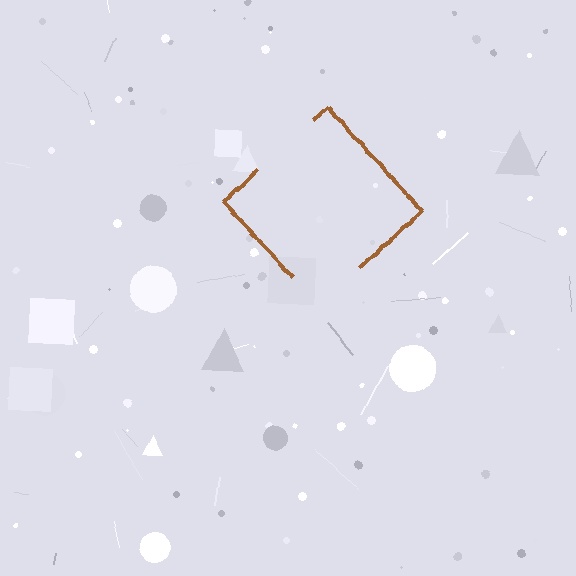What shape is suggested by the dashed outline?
The dashed outline suggests a diamond.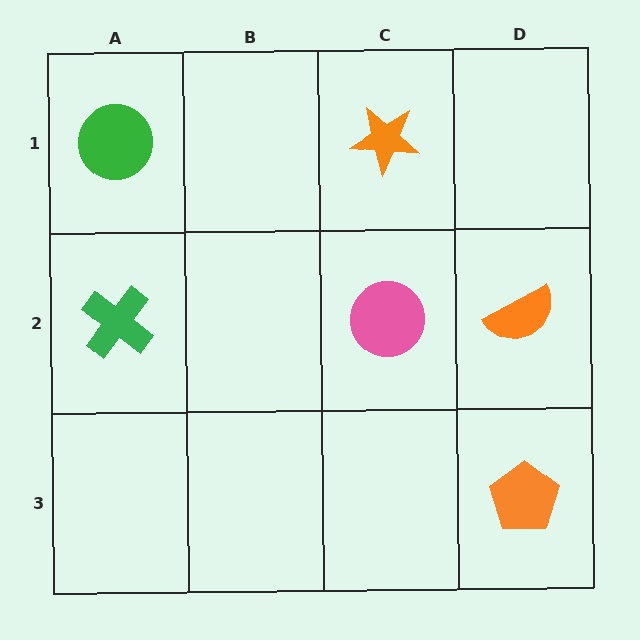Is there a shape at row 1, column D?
No, that cell is empty.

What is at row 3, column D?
An orange pentagon.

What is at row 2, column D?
An orange semicircle.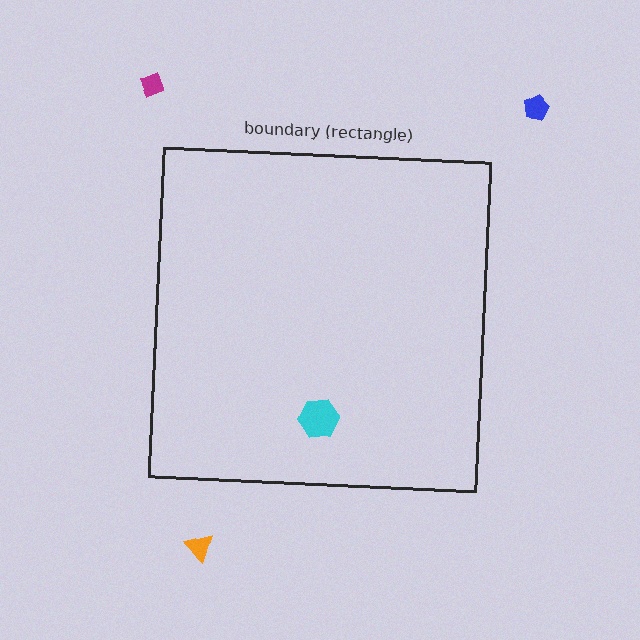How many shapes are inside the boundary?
1 inside, 3 outside.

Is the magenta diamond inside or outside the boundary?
Outside.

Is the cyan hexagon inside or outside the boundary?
Inside.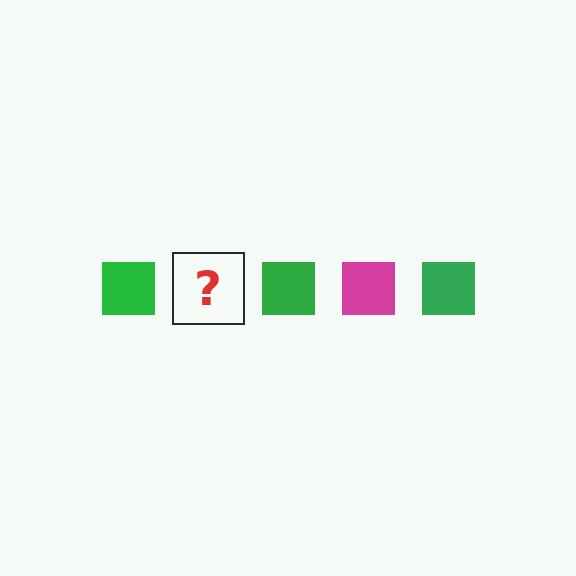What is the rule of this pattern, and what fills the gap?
The rule is that the pattern cycles through green, magenta squares. The gap should be filled with a magenta square.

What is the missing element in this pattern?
The missing element is a magenta square.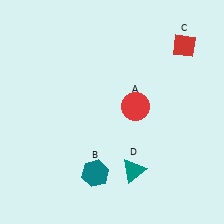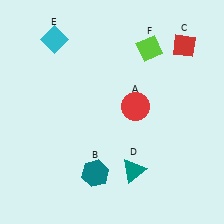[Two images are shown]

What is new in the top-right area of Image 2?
A lime diamond (F) was added in the top-right area of Image 2.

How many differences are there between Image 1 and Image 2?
There are 2 differences between the two images.